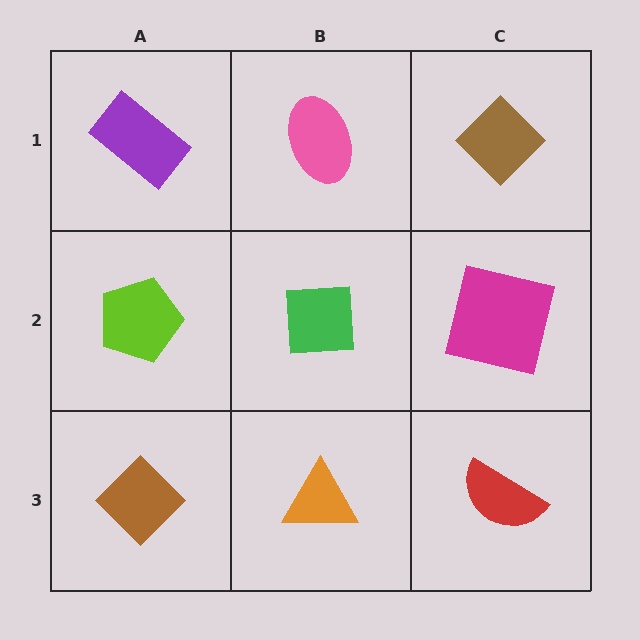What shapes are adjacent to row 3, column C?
A magenta square (row 2, column C), an orange triangle (row 3, column B).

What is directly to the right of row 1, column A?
A pink ellipse.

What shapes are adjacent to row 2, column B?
A pink ellipse (row 1, column B), an orange triangle (row 3, column B), a lime pentagon (row 2, column A), a magenta square (row 2, column C).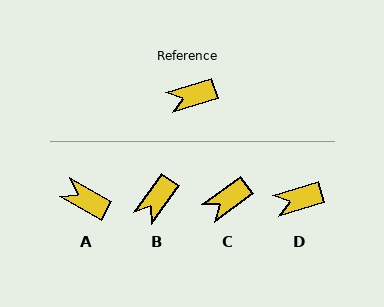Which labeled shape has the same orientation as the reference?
D.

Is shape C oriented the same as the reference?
No, it is off by about 20 degrees.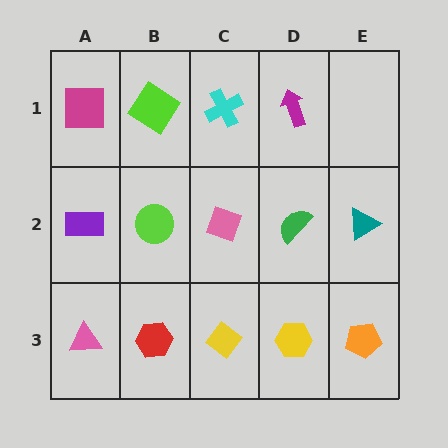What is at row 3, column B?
A red hexagon.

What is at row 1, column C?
A cyan cross.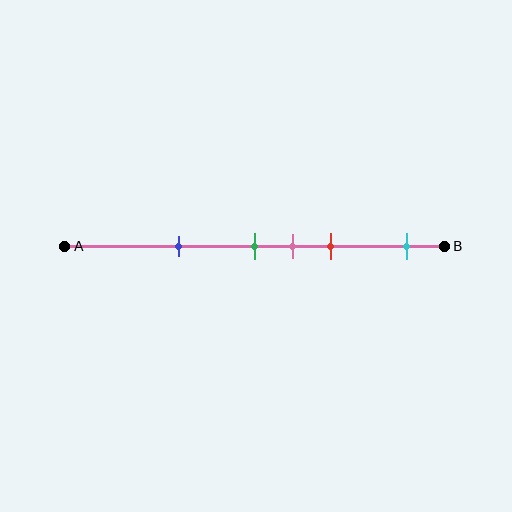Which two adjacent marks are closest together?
The green and pink marks are the closest adjacent pair.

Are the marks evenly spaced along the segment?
No, the marks are not evenly spaced.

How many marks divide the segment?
There are 5 marks dividing the segment.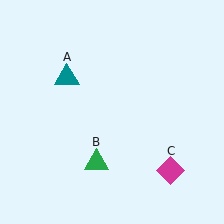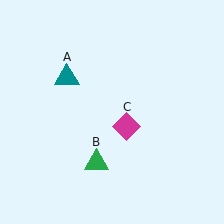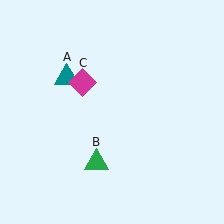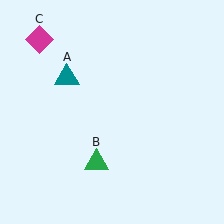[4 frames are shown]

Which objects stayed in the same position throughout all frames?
Teal triangle (object A) and green triangle (object B) remained stationary.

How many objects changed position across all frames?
1 object changed position: magenta diamond (object C).